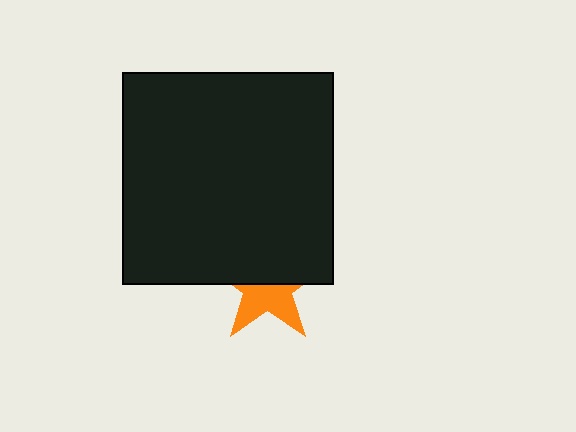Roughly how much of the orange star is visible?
About half of it is visible (roughly 46%).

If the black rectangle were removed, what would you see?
You would see the complete orange star.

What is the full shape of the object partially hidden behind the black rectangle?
The partially hidden object is an orange star.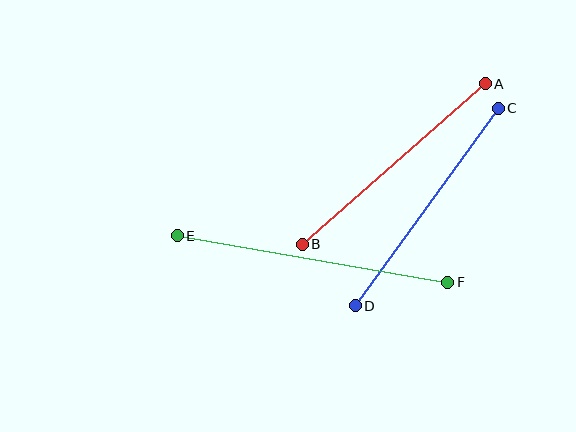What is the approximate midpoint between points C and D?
The midpoint is at approximately (427, 207) pixels.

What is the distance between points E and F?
The distance is approximately 274 pixels.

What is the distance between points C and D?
The distance is approximately 244 pixels.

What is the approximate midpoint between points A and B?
The midpoint is at approximately (394, 164) pixels.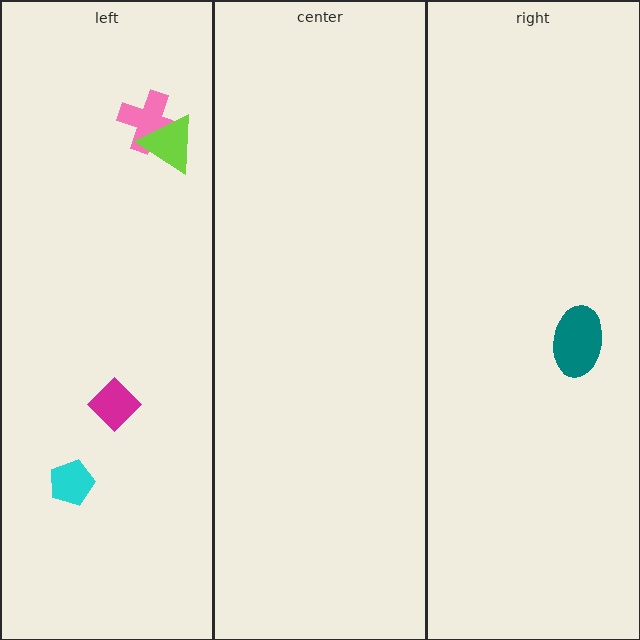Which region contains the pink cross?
The left region.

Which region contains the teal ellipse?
The right region.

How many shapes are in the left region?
4.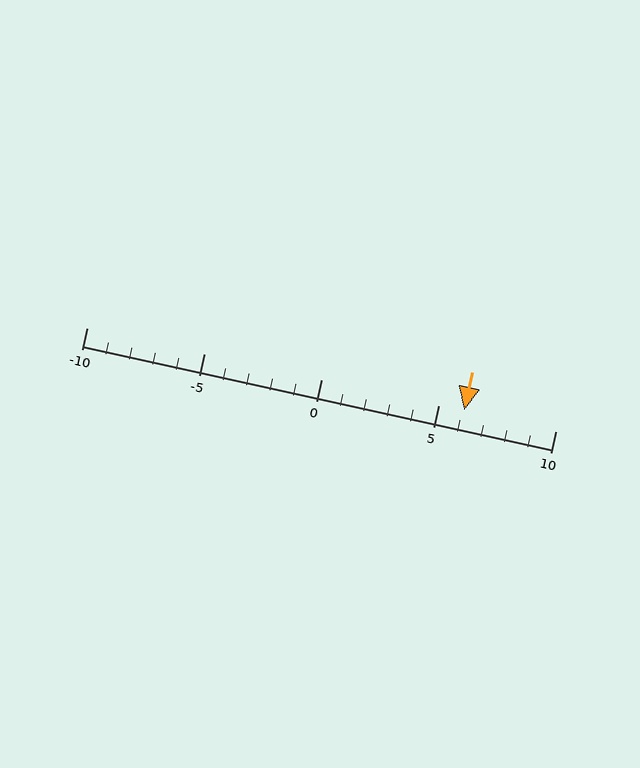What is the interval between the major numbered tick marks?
The major tick marks are spaced 5 units apart.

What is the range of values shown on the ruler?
The ruler shows values from -10 to 10.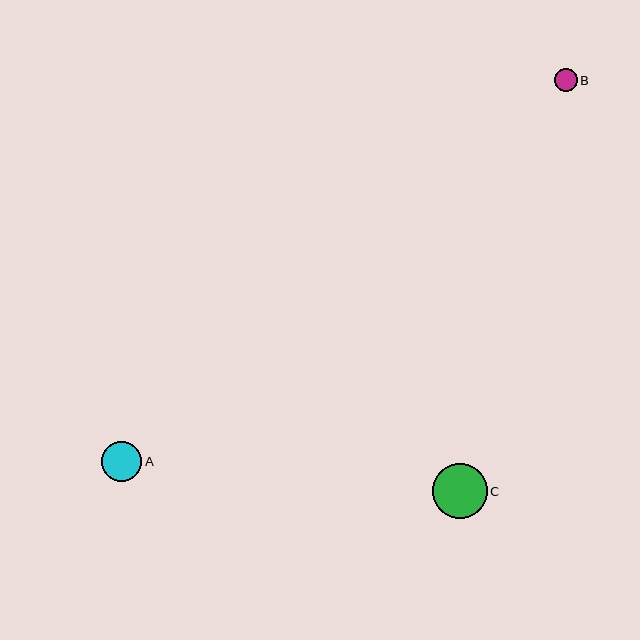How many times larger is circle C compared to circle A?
Circle C is approximately 1.4 times the size of circle A.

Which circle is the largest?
Circle C is the largest with a size of approximately 55 pixels.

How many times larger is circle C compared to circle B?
Circle C is approximately 2.4 times the size of circle B.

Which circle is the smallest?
Circle B is the smallest with a size of approximately 23 pixels.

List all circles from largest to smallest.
From largest to smallest: C, A, B.